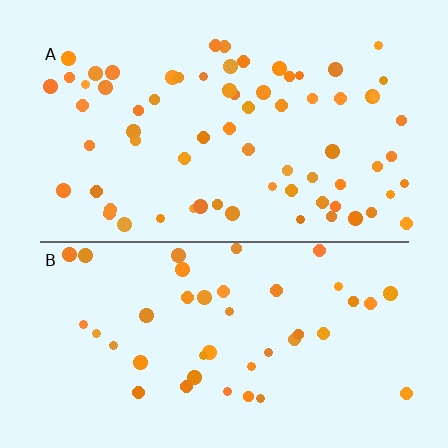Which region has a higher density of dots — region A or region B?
A (the top).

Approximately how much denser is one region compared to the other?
Approximately 1.6× — region A over region B.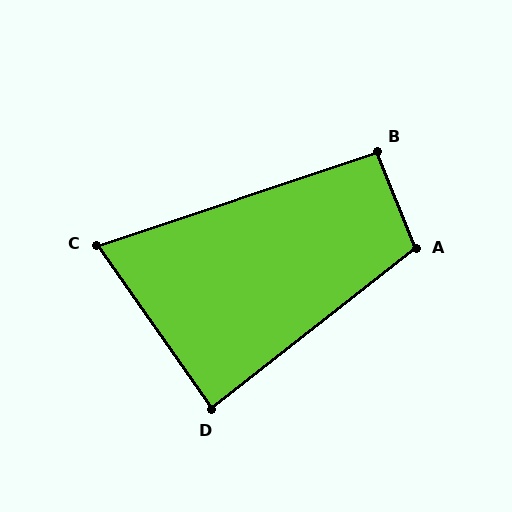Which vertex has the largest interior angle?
A, at approximately 107 degrees.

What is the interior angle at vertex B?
Approximately 93 degrees (approximately right).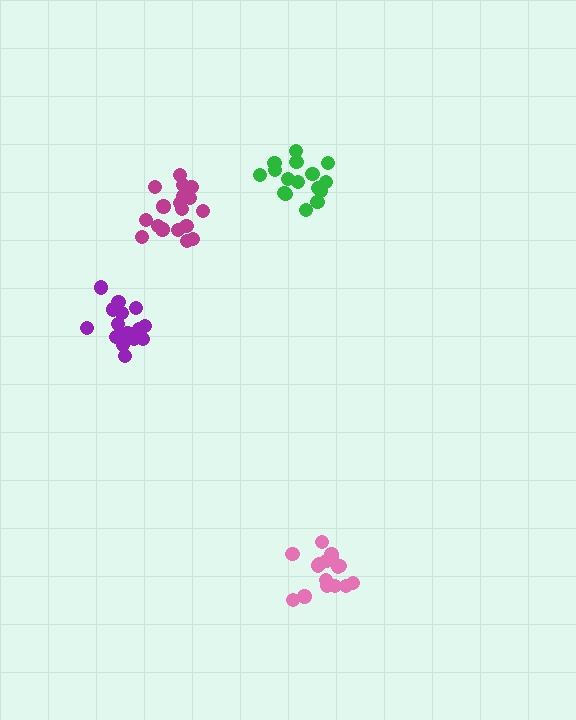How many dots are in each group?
Group 1: 16 dots, Group 2: 17 dots, Group 3: 18 dots, Group 4: 16 dots (67 total).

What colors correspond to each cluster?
The clusters are colored: green, pink, magenta, purple.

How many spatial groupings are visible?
There are 4 spatial groupings.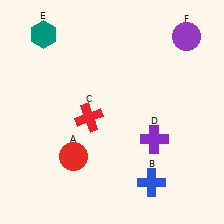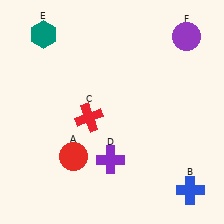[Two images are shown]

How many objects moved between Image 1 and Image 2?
2 objects moved between the two images.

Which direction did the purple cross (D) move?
The purple cross (D) moved left.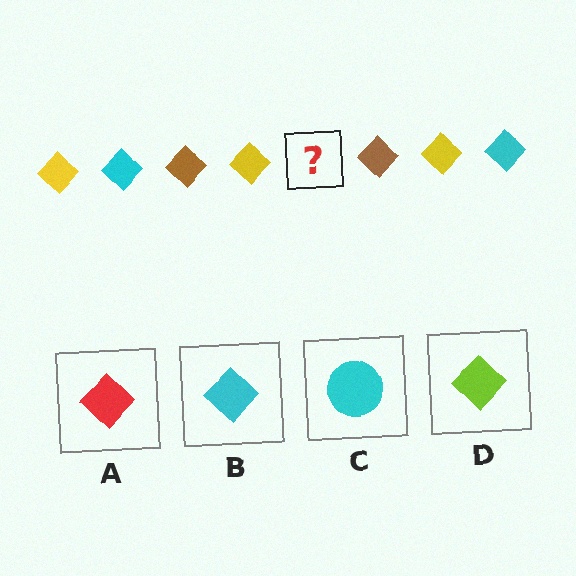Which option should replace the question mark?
Option B.